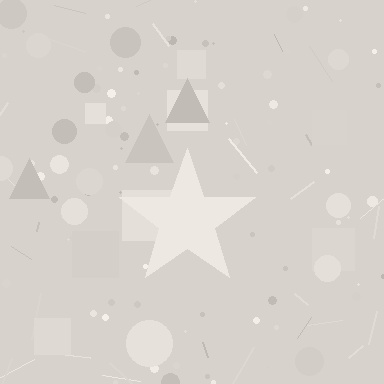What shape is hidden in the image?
A star is hidden in the image.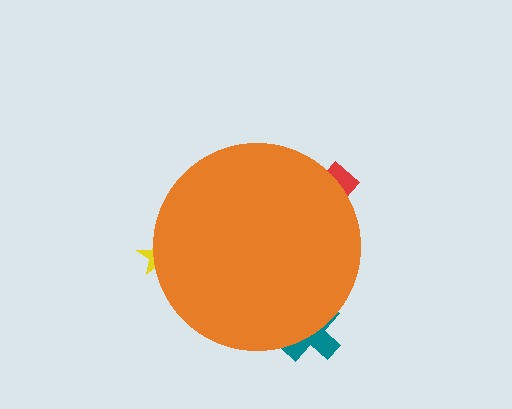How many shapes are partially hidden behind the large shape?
3 shapes are partially hidden.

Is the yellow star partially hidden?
Yes, the yellow star is partially hidden behind the orange circle.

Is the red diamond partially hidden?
Yes, the red diamond is partially hidden behind the orange circle.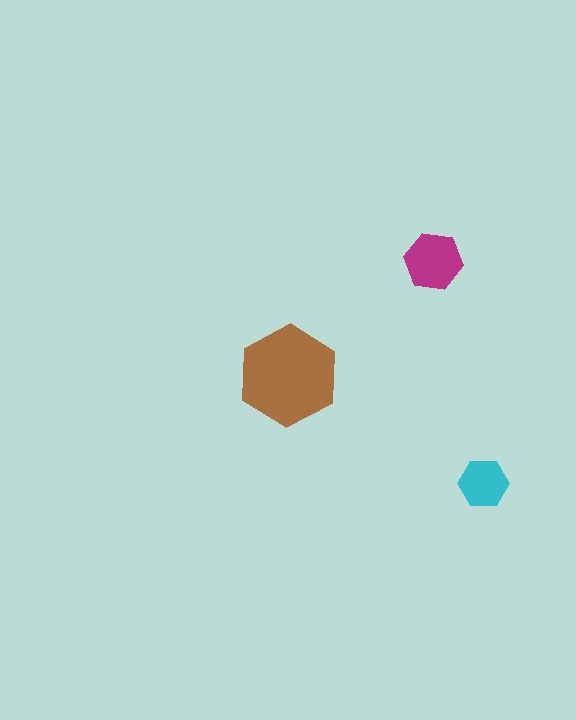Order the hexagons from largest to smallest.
the brown one, the magenta one, the cyan one.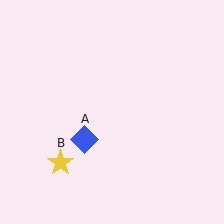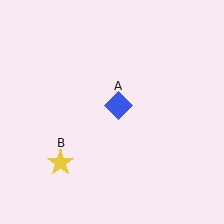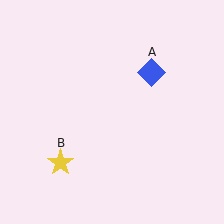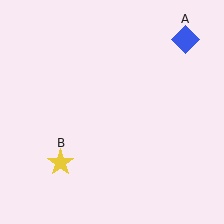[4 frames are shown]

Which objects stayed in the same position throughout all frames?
Yellow star (object B) remained stationary.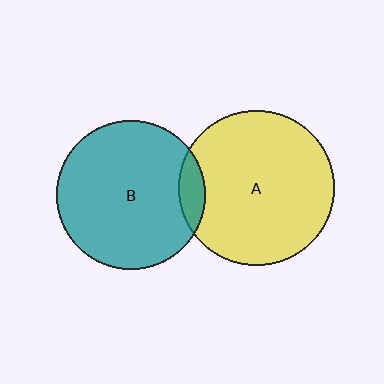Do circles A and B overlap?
Yes.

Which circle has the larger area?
Circle A (yellow).